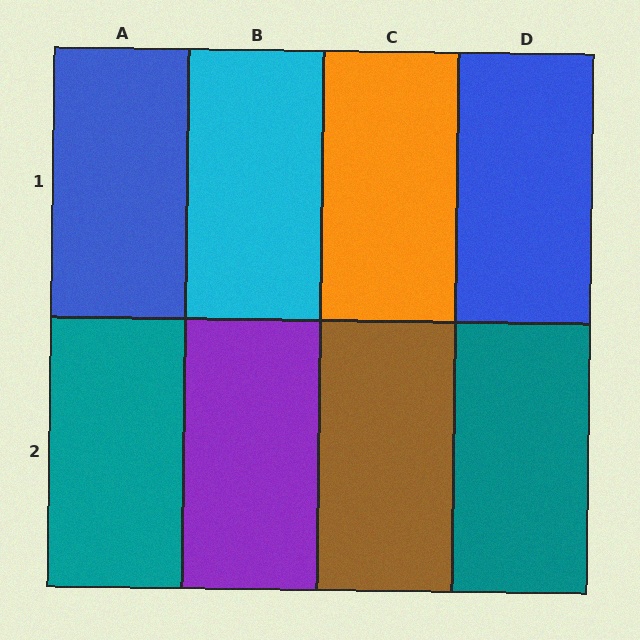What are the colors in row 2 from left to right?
Teal, purple, brown, teal.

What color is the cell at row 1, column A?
Blue.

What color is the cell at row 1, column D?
Blue.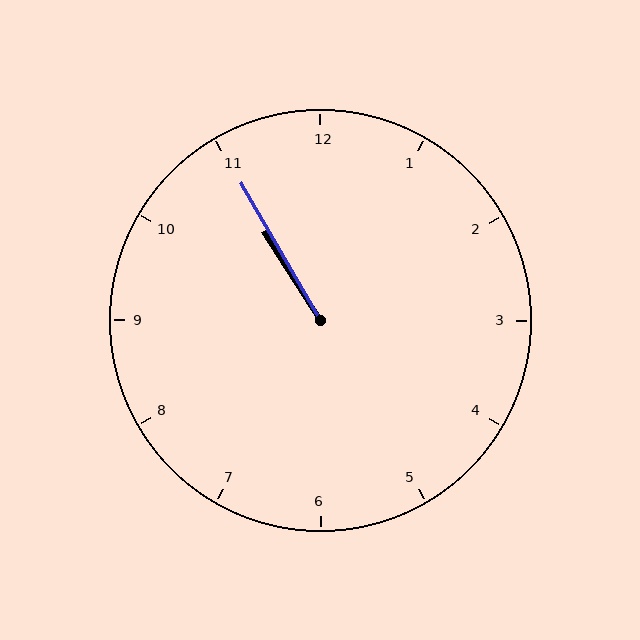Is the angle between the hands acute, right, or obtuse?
It is acute.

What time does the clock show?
10:55.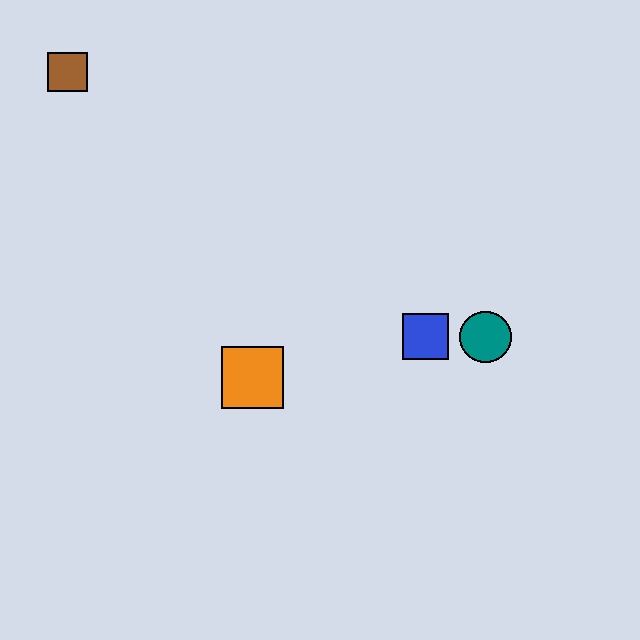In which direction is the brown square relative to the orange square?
The brown square is above the orange square.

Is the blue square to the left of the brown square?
No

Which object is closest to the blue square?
The teal circle is closest to the blue square.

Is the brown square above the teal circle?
Yes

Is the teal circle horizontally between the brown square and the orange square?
No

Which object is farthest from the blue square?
The brown square is farthest from the blue square.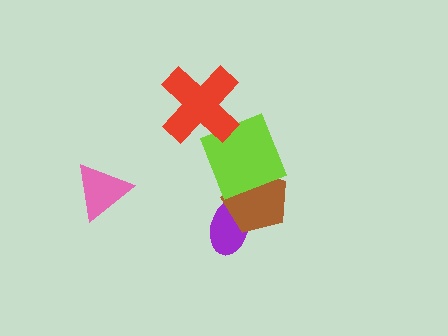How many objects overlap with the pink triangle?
0 objects overlap with the pink triangle.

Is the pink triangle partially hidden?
No, no other shape covers it.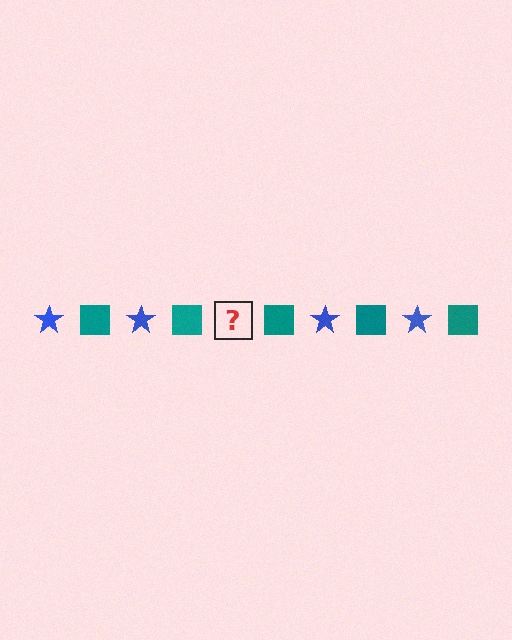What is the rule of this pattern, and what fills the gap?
The rule is that the pattern alternates between blue star and teal square. The gap should be filled with a blue star.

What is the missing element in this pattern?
The missing element is a blue star.